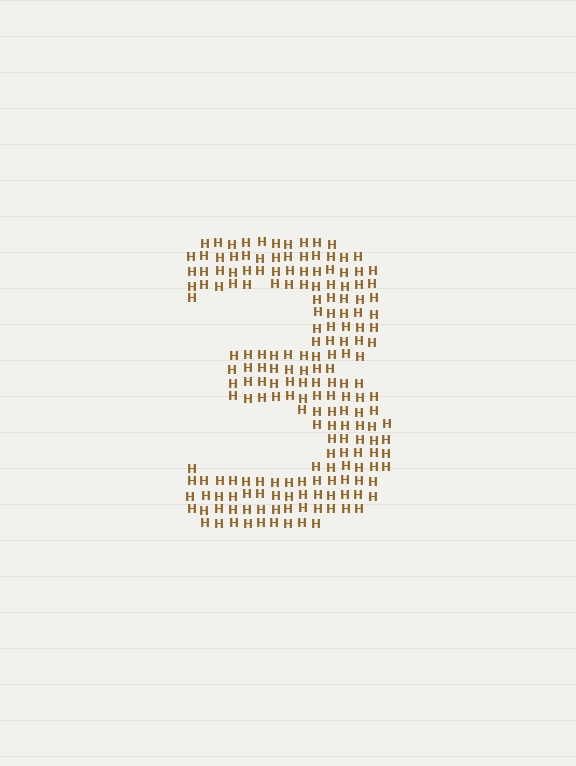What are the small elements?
The small elements are letter H's.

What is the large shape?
The large shape is the digit 3.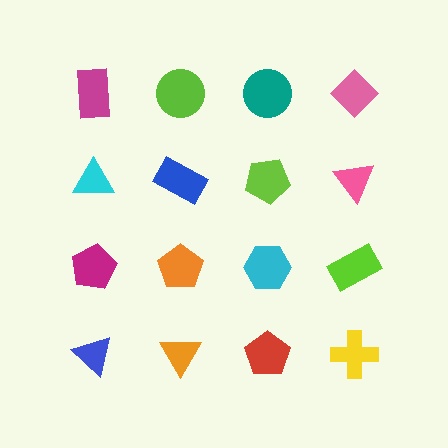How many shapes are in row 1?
4 shapes.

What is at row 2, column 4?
A pink triangle.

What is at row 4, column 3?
A red pentagon.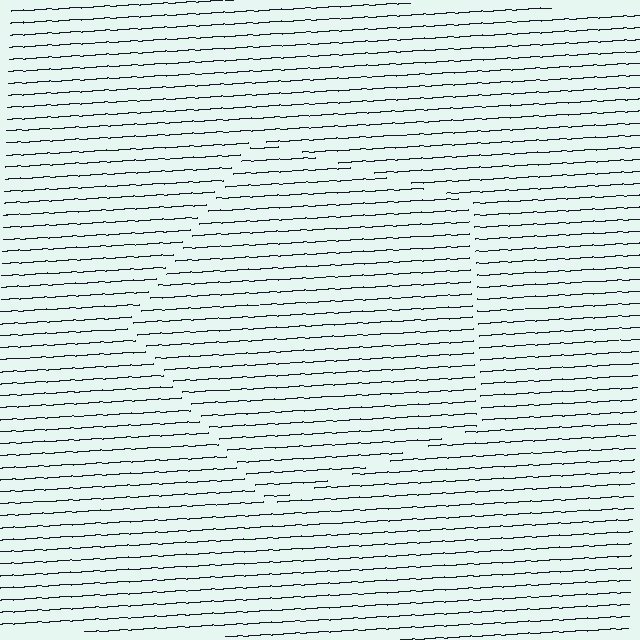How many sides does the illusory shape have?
5 sides — the line-ends trace a pentagon.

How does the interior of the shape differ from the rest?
The interior of the shape contains the same grating, shifted by half a period — the contour is defined by the phase discontinuity where line-ends from the inner and outer gratings abut.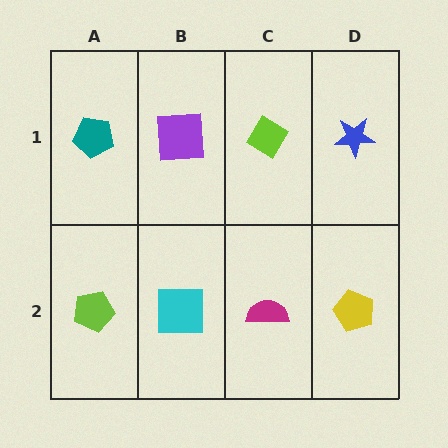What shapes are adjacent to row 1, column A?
A lime pentagon (row 2, column A), a purple square (row 1, column B).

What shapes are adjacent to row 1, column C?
A magenta semicircle (row 2, column C), a purple square (row 1, column B), a blue star (row 1, column D).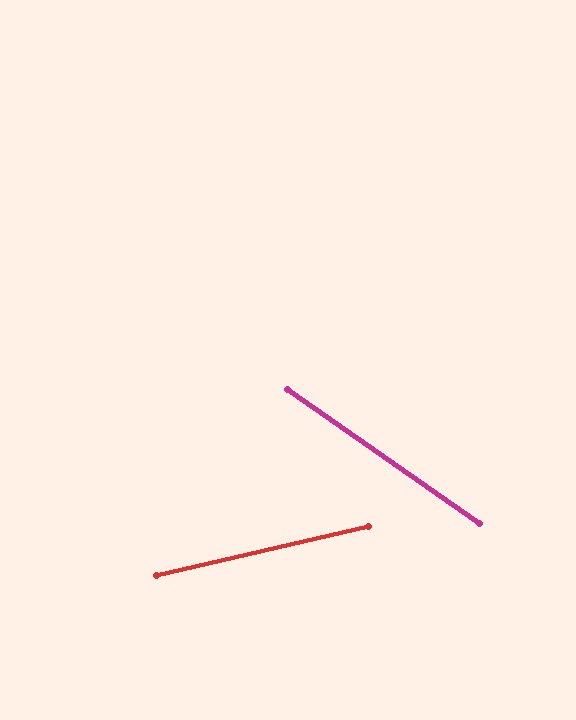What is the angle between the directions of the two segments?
Approximately 48 degrees.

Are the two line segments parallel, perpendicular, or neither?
Neither parallel nor perpendicular — they differ by about 48°.